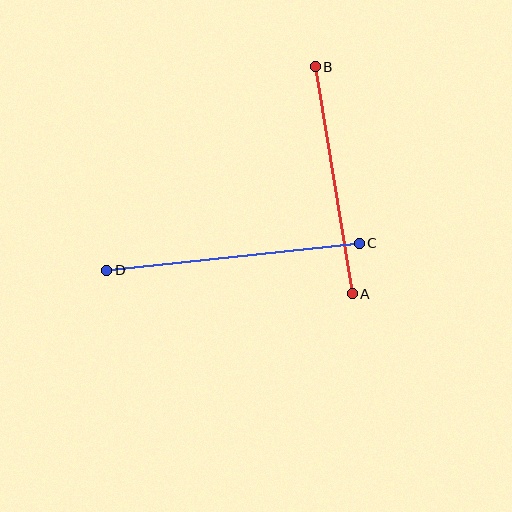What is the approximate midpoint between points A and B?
The midpoint is at approximately (334, 180) pixels.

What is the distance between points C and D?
The distance is approximately 254 pixels.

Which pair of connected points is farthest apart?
Points C and D are farthest apart.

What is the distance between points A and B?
The distance is approximately 230 pixels.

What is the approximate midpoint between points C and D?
The midpoint is at approximately (233, 257) pixels.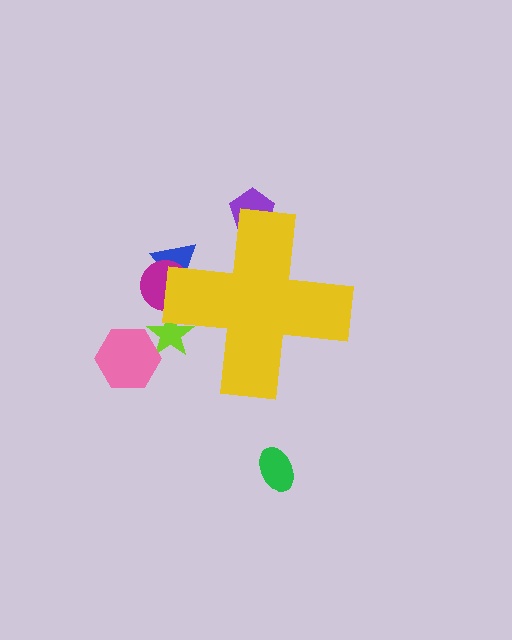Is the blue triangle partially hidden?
Yes, the blue triangle is partially hidden behind the yellow cross.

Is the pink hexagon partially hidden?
No, the pink hexagon is fully visible.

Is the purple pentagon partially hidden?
Yes, the purple pentagon is partially hidden behind the yellow cross.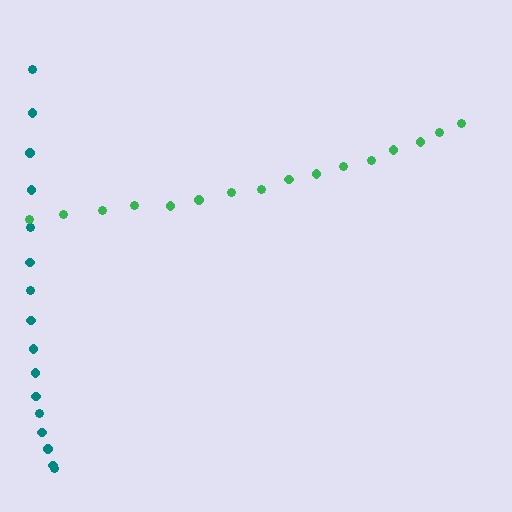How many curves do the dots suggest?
There are 2 distinct paths.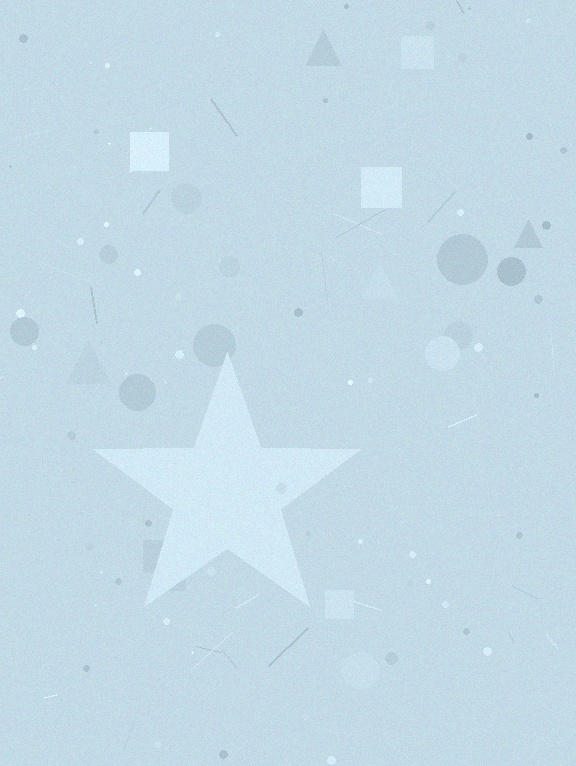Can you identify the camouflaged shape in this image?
The camouflaged shape is a star.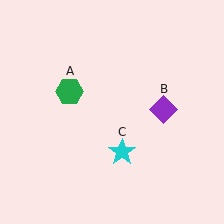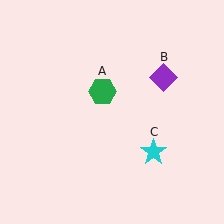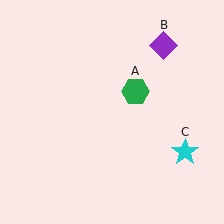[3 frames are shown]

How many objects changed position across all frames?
3 objects changed position: green hexagon (object A), purple diamond (object B), cyan star (object C).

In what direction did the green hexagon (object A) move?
The green hexagon (object A) moved right.